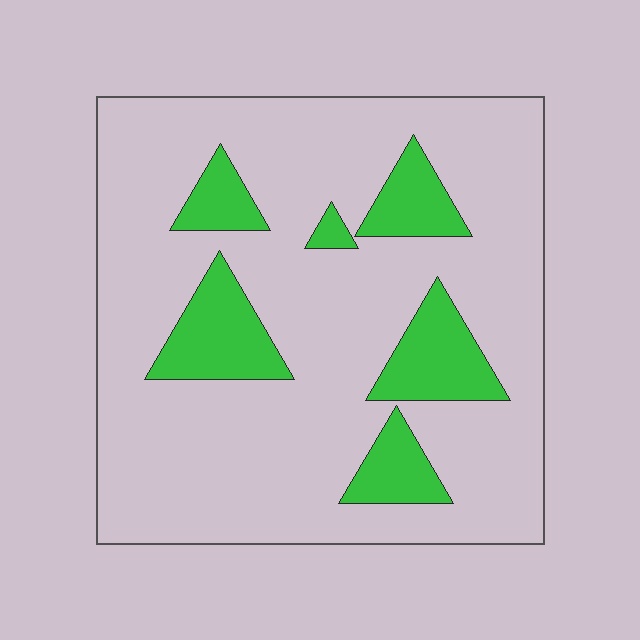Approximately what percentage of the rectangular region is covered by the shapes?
Approximately 20%.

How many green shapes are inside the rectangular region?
6.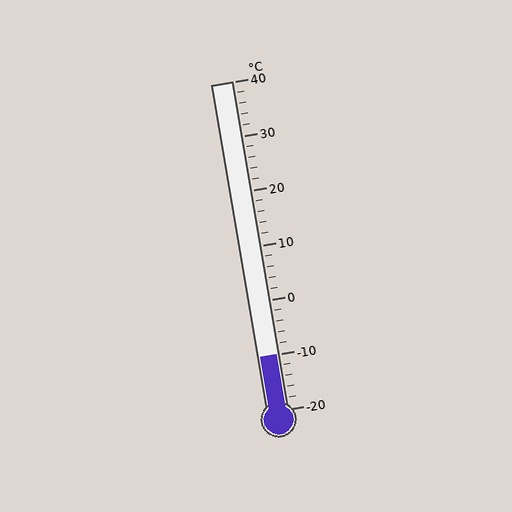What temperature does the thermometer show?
The thermometer shows approximately -10°C.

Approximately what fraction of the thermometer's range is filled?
The thermometer is filled to approximately 15% of its range.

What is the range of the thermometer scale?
The thermometer scale ranges from -20°C to 40°C.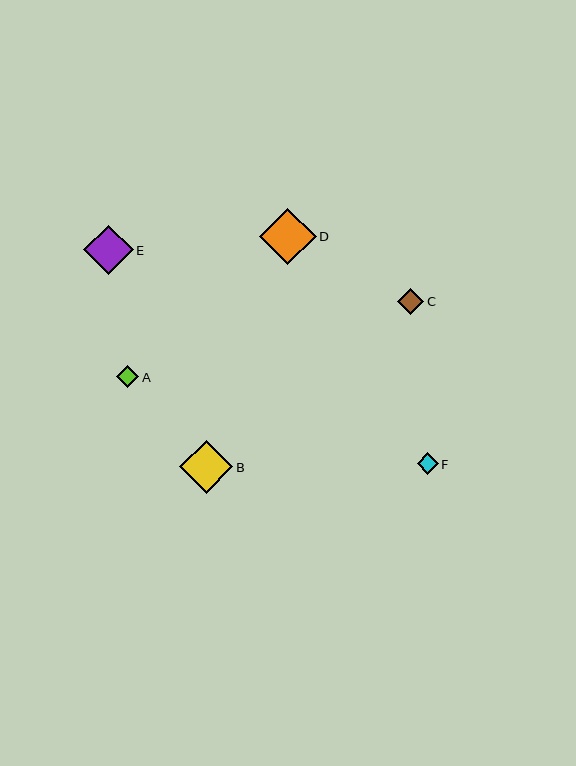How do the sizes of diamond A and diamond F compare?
Diamond A and diamond F are approximately the same size.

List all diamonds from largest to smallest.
From largest to smallest: D, B, E, C, A, F.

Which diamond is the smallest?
Diamond F is the smallest with a size of approximately 21 pixels.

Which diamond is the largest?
Diamond D is the largest with a size of approximately 56 pixels.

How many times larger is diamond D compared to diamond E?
Diamond D is approximately 1.1 times the size of diamond E.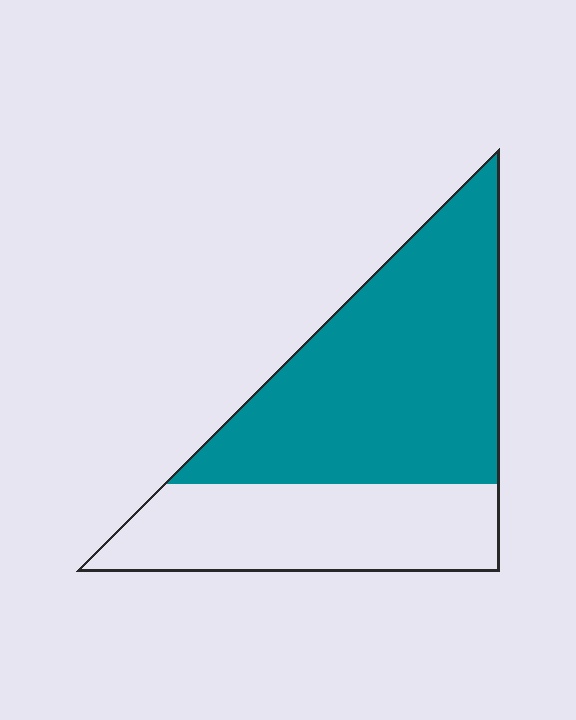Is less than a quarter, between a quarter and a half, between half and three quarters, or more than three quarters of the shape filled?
Between half and three quarters.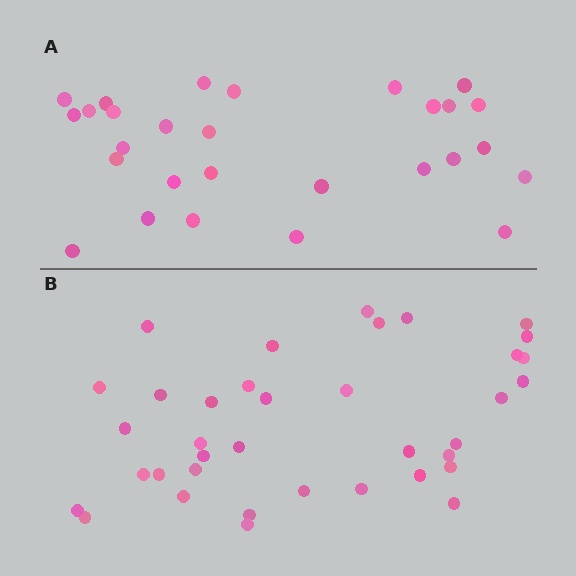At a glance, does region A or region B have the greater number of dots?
Region B (the bottom region) has more dots.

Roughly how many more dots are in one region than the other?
Region B has roughly 8 or so more dots than region A.